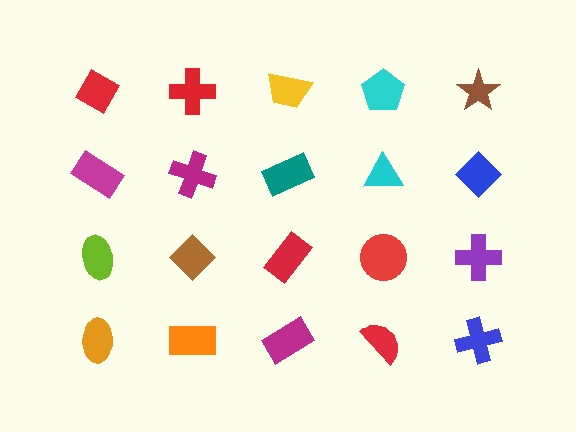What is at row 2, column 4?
A cyan triangle.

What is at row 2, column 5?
A blue diamond.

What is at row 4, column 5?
A blue cross.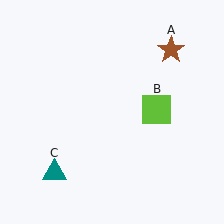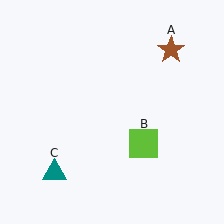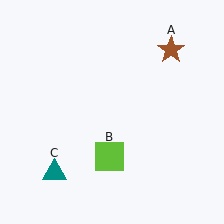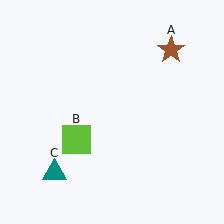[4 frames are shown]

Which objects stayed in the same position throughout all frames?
Brown star (object A) and teal triangle (object C) remained stationary.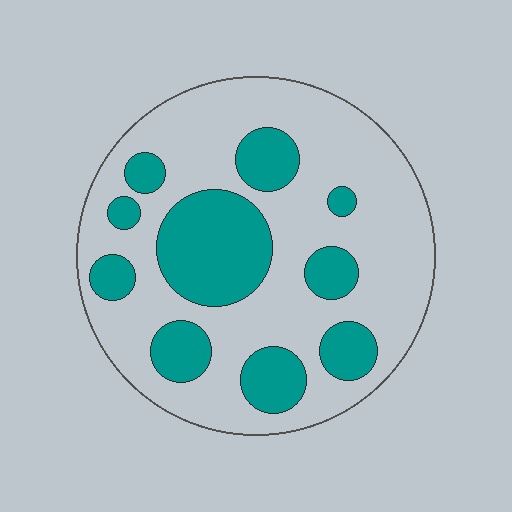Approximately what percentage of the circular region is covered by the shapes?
Approximately 30%.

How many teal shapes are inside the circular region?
10.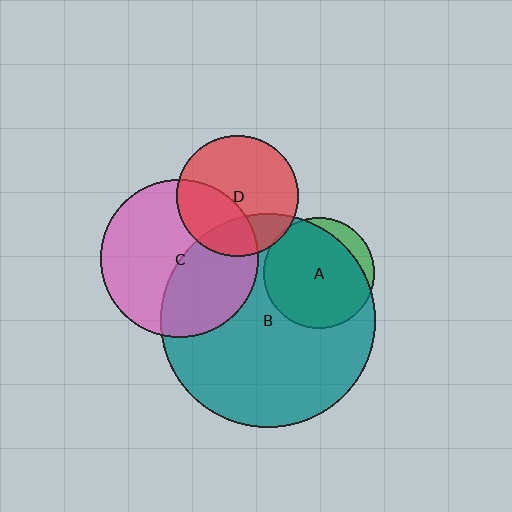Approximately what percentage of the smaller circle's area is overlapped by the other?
Approximately 25%.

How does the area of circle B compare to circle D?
Approximately 3.1 times.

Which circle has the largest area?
Circle B (teal).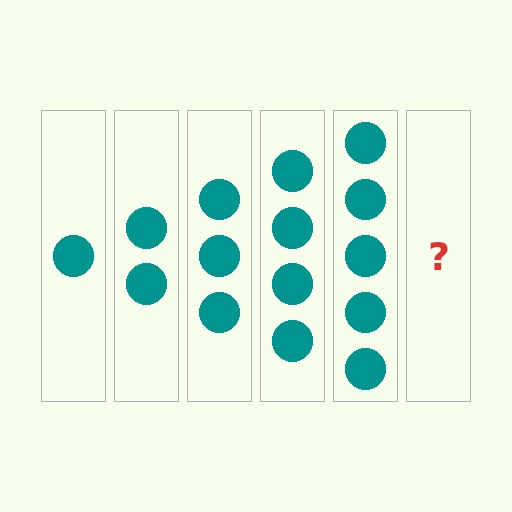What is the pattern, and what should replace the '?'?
The pattern is that each step adds one more circle. The '?' should be 6 circles.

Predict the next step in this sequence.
The next step is 6 circles.